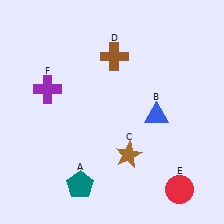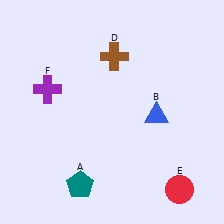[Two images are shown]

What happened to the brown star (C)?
The brown star (C) was removed in Image 2. It was in the bottom-right area of Image 1.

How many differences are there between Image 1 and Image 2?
There is 1 difference between the two images.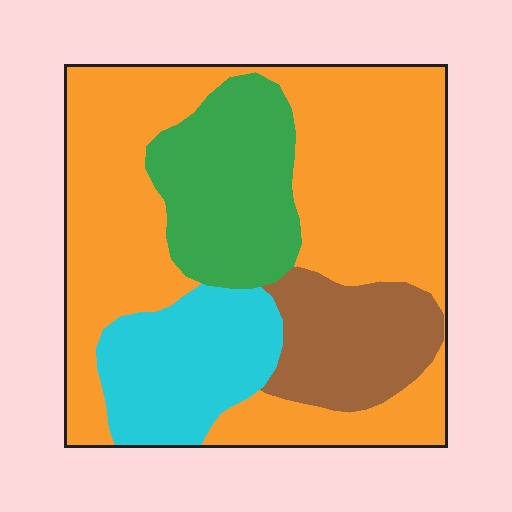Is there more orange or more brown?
Orange.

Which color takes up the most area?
Orange, at roughly 55%.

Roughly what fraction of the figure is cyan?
Cyan covers around 15% of the figure.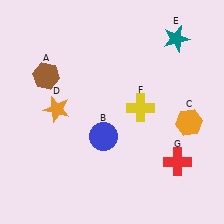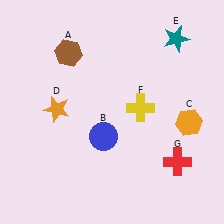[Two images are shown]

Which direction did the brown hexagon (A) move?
The brown hexagon (A) moved up.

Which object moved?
The brown hexagon (A) moved up.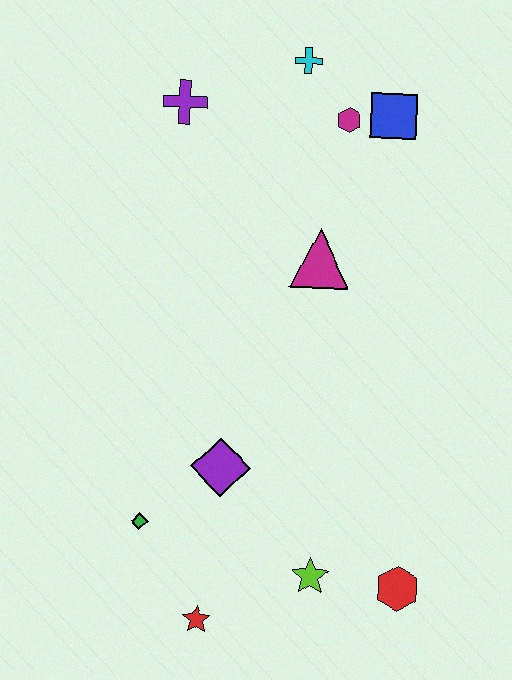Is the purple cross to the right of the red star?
No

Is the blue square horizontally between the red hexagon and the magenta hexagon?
Yes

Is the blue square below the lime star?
No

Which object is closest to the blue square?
The magenta hexagon is closest to the blue square.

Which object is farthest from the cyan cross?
The red star is farthest from the cyan cross.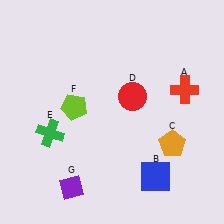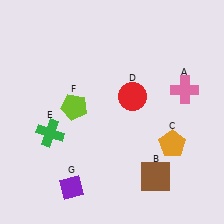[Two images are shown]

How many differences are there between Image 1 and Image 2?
There are 2 differences between the two images.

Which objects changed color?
A changed from red to pink. B changed from blue to brown.